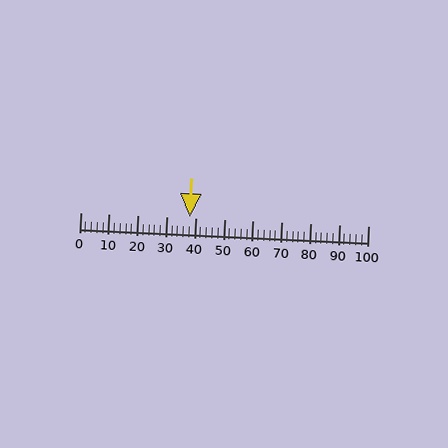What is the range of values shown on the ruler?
The ruler shows values from 0 to 100.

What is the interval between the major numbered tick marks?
The major tick marks are spaced 10 units apart.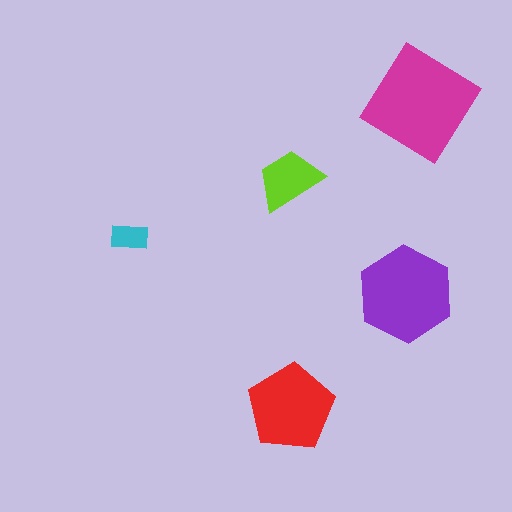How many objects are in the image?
There are 5 objects in the image.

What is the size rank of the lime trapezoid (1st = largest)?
4th.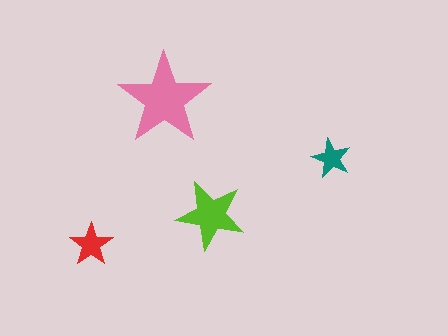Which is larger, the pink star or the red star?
The pink one.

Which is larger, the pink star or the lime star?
The pink one.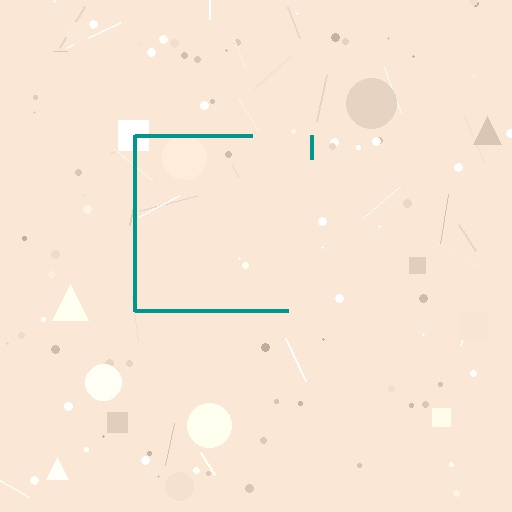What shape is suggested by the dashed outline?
The dashed outline suggests a square.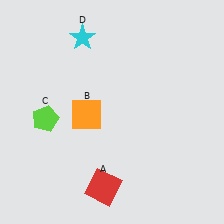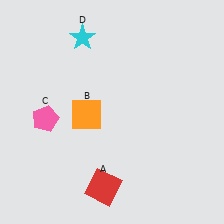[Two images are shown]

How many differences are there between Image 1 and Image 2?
There is 1 difference between the two images.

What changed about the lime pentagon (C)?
In Image 1, C is lime. In Image 2, it changed to pink.